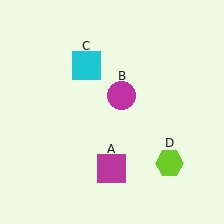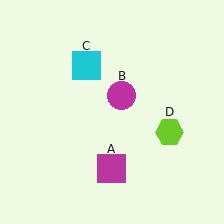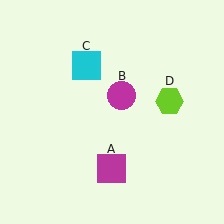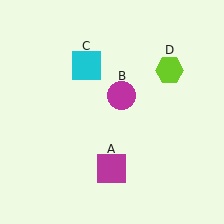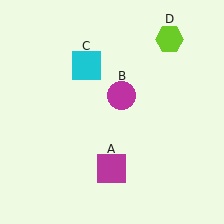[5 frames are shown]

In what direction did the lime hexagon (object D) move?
The lime hexagon (object D) moved up.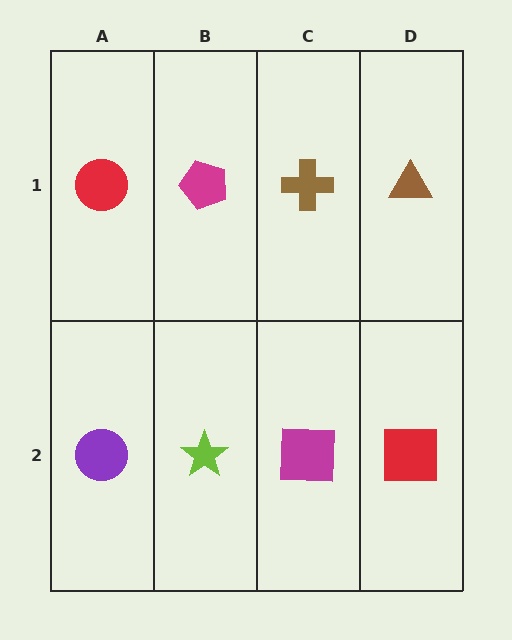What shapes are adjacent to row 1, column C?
A magenta square (row 2, column C), a magenta pentagon (row 1, column B), a brown triangle (row 1, column D).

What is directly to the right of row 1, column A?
A magenta pentagon.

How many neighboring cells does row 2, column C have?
3.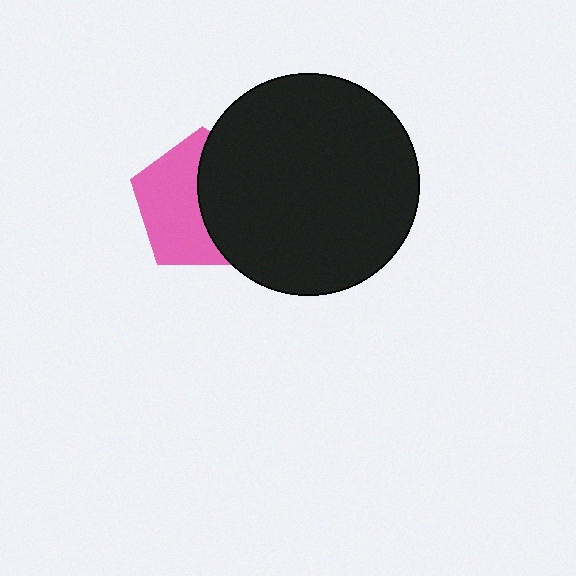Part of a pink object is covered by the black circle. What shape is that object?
It is a pentagon.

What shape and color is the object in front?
The object in front is a black circle.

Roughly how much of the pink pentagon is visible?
About half of it is visible (roughly 53%).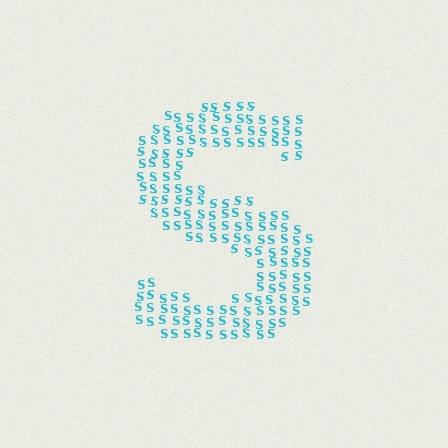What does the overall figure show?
The overall figure shows the letter S.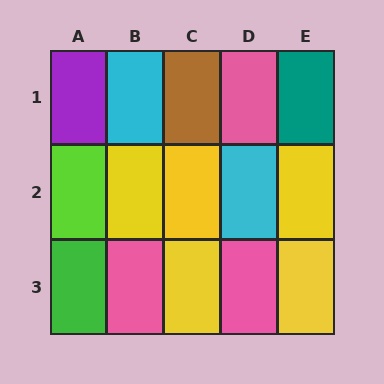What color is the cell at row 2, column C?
Yellow.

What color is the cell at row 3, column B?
Pink.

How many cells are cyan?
2 cells are cyan.